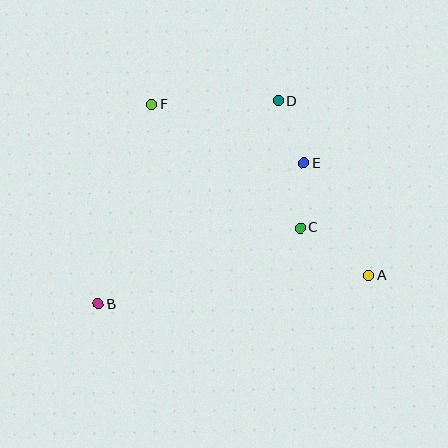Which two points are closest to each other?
Points C and E are closest to each other.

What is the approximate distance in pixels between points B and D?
The distance between B and D is approximately 271 pixels.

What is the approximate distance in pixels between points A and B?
The distance between A and B is approximately 272 pixels.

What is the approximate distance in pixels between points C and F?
The distance between C and F is approximately 193 pixels.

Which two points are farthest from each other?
Points A and F are farthest from each other.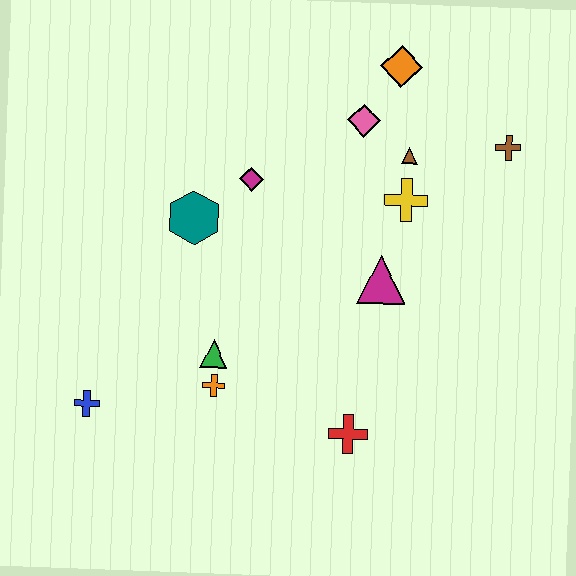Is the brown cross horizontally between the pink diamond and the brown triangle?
No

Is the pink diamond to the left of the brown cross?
Yes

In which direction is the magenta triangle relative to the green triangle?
The magenta triangle is to the right of the green triangle.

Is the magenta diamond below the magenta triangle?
No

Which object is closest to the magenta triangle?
The yellow cross is closest to the magenta triangle.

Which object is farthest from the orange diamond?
The blue cross is farthest from the orange diamond.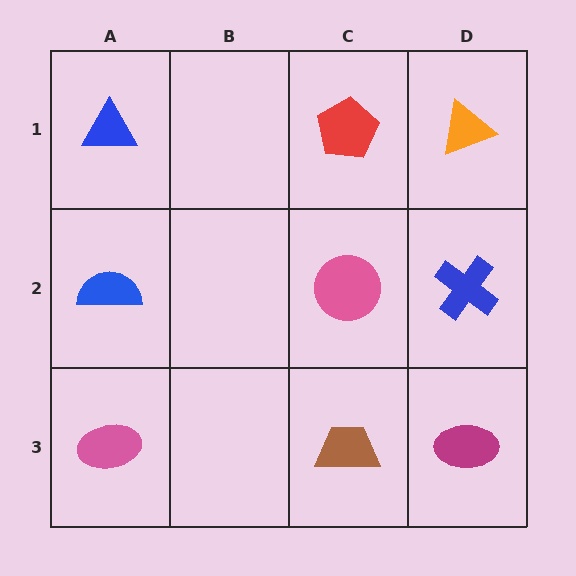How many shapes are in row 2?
3 shapes.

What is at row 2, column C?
A pink circle.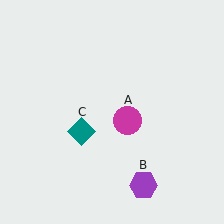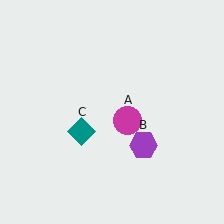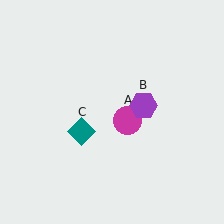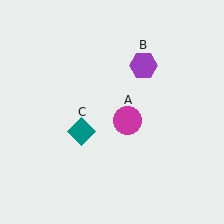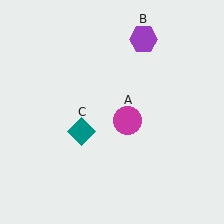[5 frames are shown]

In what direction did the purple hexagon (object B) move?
The purple hexagon (object B) moved up.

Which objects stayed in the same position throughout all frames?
Magenta circle (object A) and teal diamond (object C) remained stationary.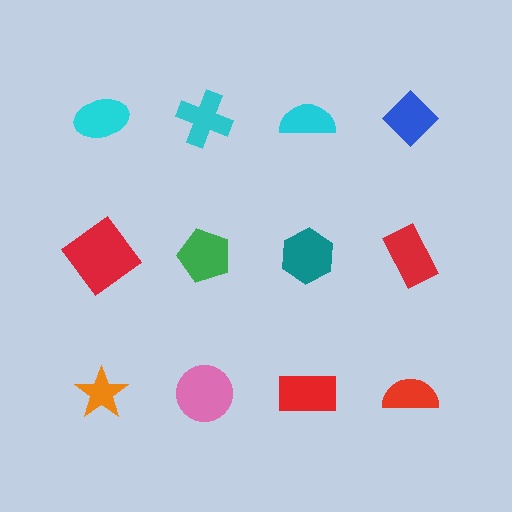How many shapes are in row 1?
4 shapes.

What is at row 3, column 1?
An orange star.